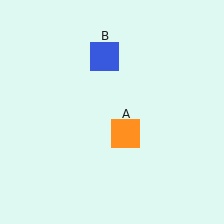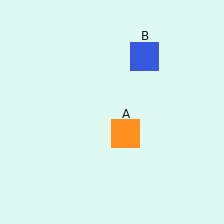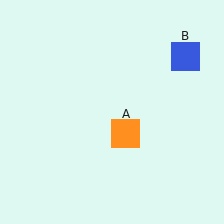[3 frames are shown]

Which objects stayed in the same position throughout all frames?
Orange square (object A) remained stationary.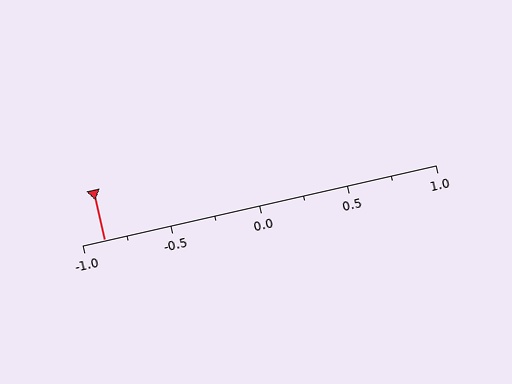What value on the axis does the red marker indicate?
The marker indicates approximately -0.88.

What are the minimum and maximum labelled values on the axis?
The axis runs from -1.0 to 1.0.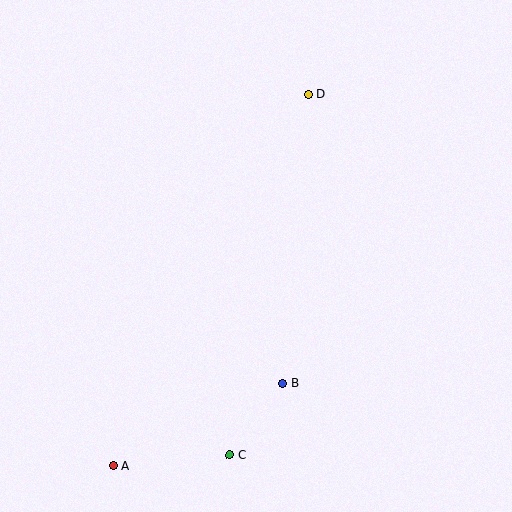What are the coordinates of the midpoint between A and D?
The midpoint between A and D is at (211, 280).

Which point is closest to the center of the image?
Point B at (283, 383) is closest to the center.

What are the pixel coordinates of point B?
Point B is at (283, 383).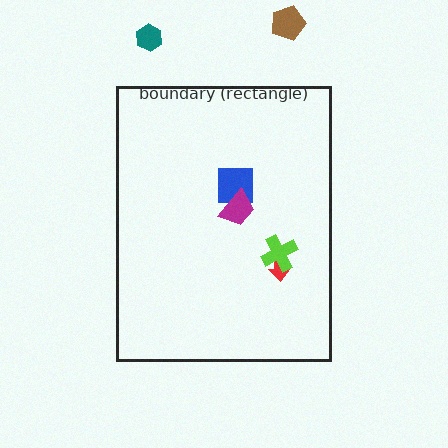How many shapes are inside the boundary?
4 inside, 2 outside.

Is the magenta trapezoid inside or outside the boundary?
Inside.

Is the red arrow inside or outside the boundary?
Inside.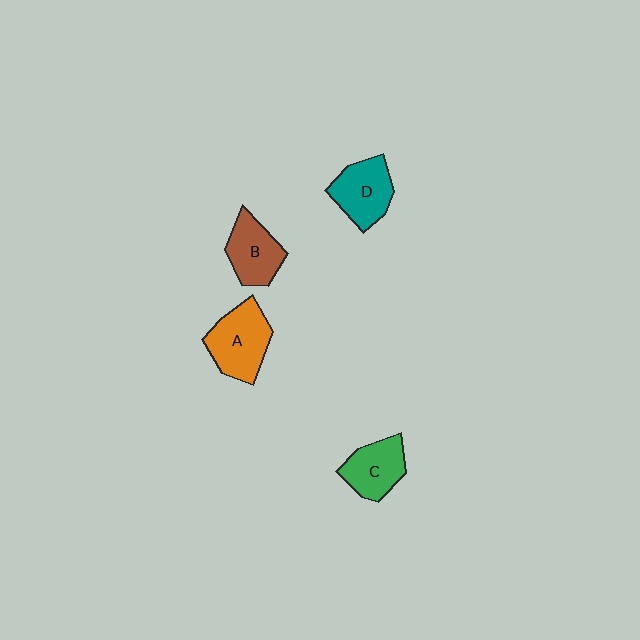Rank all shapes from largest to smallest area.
From largest to smallest: A (orange), D (teal), B (brown), C (green).